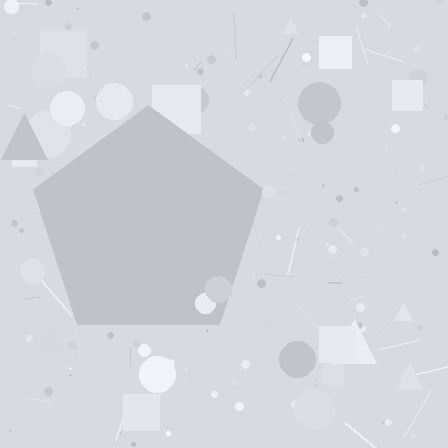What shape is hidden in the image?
A pentagon is hidden in the image.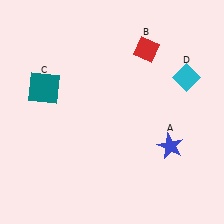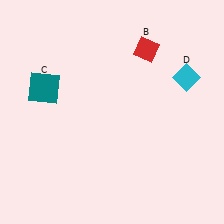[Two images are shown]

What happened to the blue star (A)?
The blue star (A) was removed in Image 2. It was in the bottom-right area of Image 1.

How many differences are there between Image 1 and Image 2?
There is 1 difference between the two images.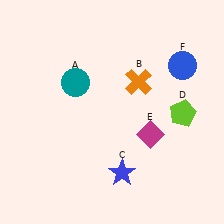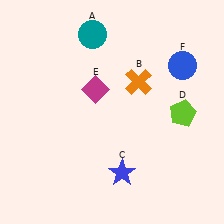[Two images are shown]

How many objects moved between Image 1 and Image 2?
2 objects moved between the two images.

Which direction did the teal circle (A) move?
The teal circle (A) moved up.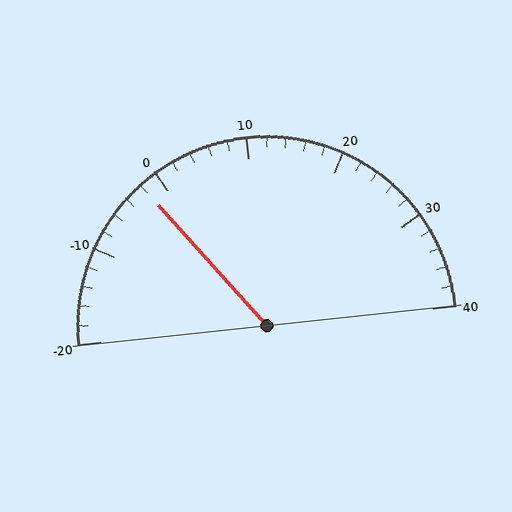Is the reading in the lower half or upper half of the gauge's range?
The reading is in the lower half of the range (-20 to 40).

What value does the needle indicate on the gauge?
The needle indicates approximately -2.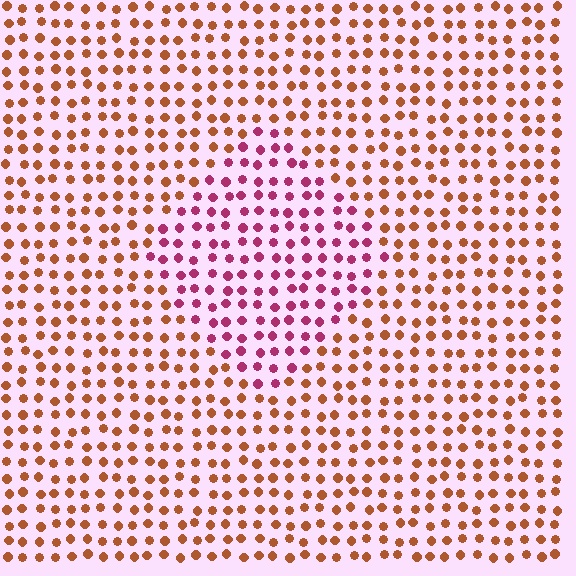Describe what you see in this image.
The image is filled with small brown elements in a uniform arrangement. A diamond-shaped region is visible where the elements are tinted to a slightly different hue, forming a subtle color boundary.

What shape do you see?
I see a diamond.